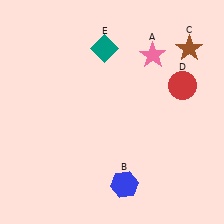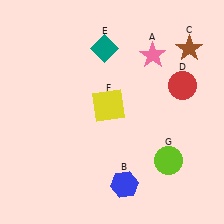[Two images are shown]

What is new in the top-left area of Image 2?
A yellow square (F) was added in the top-left area of Image 2.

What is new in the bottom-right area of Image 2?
A lime circle (G) was added in the bottom-right area of Image 2.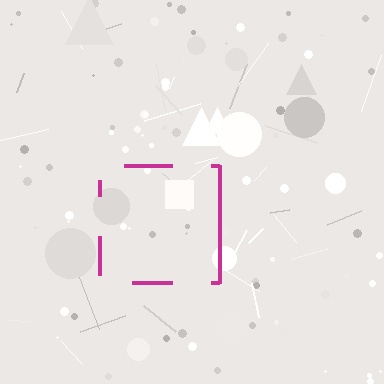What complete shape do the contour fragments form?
The contour fragments form a square.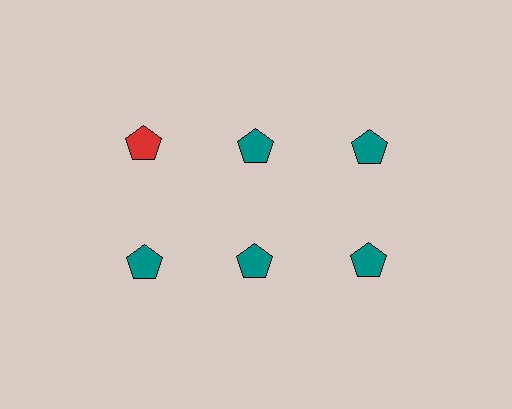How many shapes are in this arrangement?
There are 6 shapes arranged in a grid pattern.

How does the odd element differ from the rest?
It has a different color: red instead of teal.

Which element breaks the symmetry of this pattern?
The red pentagon in the top row, leftmost column breaks the symmetry. All other shapes are teal pentagons.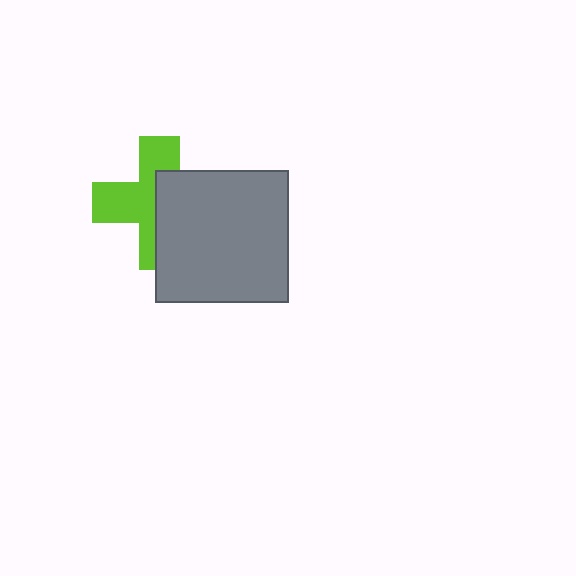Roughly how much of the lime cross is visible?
About half of it is visible (roughly 53%).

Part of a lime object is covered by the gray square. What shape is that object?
It is a cross.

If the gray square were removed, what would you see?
You would see the complete lime cross.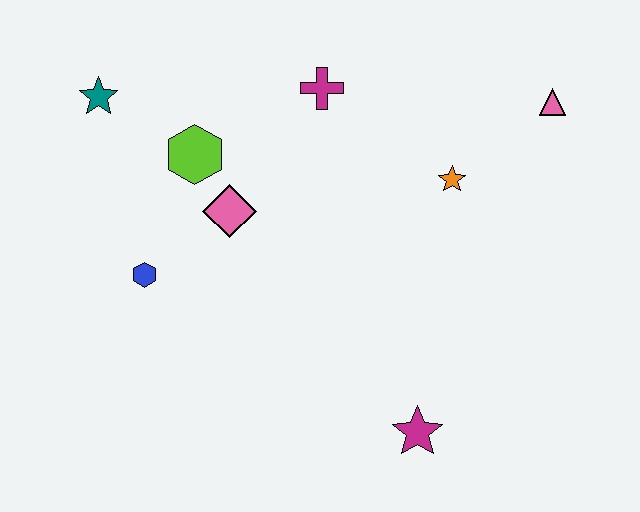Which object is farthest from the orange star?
The teal star is farthest from the orange star.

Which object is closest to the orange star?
The pink triangle is closest to the orange star.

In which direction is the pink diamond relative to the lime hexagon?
The pink diamond is below the lime hexagon.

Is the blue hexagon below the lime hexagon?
Yes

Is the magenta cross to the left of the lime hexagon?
No